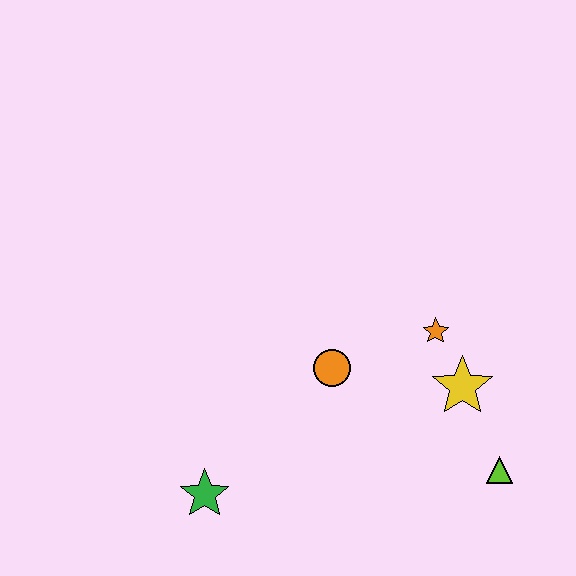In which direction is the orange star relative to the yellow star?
The orange star is above the yellow star.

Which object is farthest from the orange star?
The green star is farthest from the orange star.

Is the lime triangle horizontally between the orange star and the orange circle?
No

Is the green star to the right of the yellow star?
No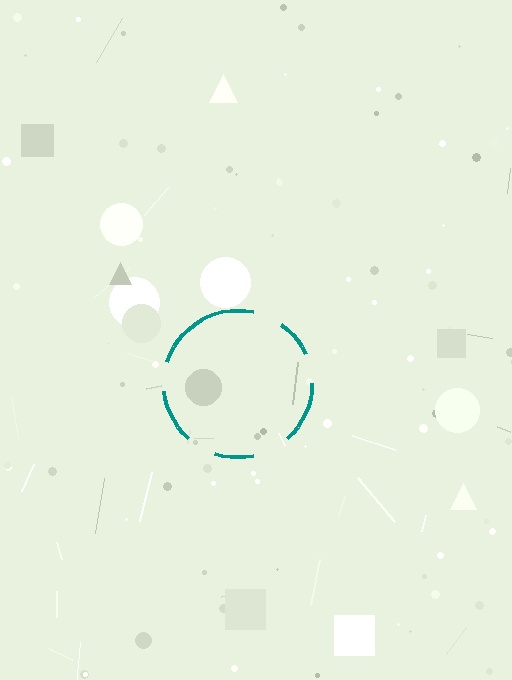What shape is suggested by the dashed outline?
The dashed outline suggests a circle.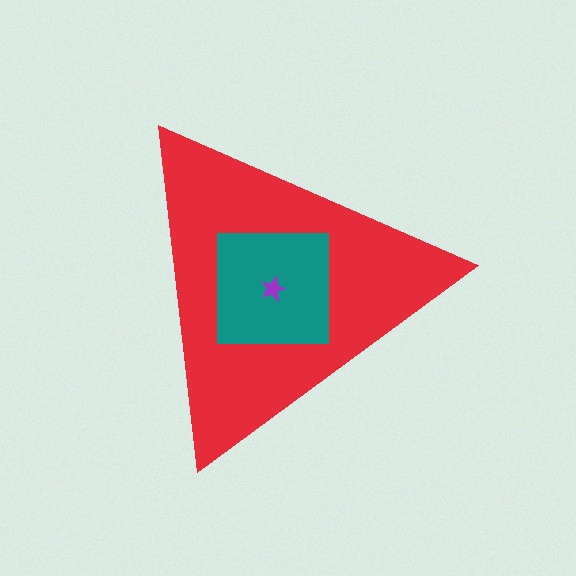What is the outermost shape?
The red triangle.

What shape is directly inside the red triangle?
The teal square.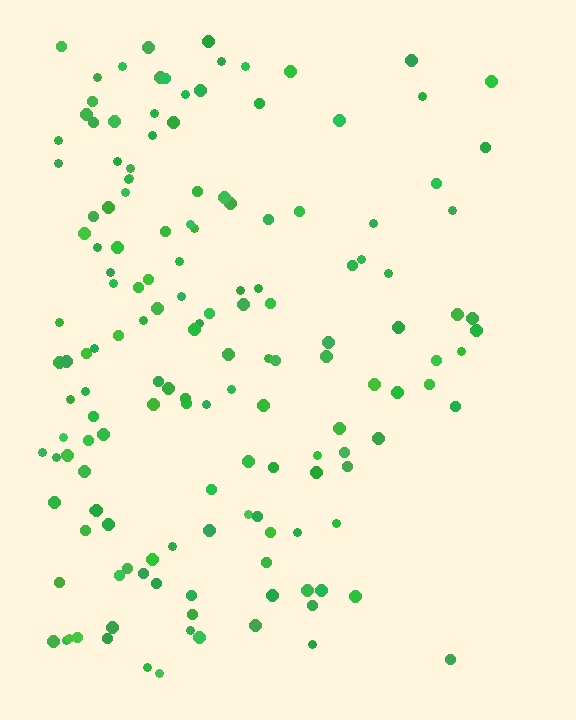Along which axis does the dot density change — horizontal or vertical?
Horizontal.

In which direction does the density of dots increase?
From right to left, with the left side densest.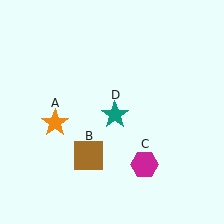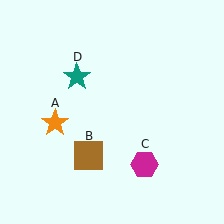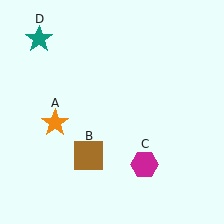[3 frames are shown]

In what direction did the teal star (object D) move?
The teal star (object D) moved up and to the left.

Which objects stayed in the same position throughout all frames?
Orange star (object A) and brown square (object B) and magenta hexagon (object C) remained stationary.